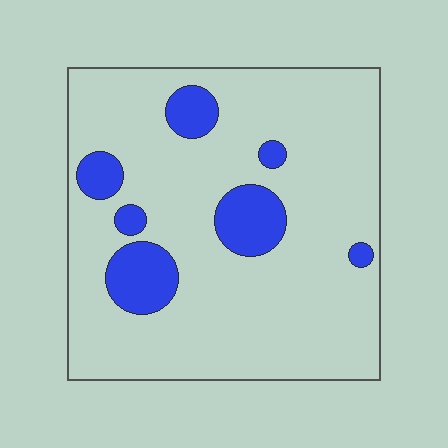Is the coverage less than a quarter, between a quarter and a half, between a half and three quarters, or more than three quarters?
Less than a quarter.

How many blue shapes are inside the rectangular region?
7.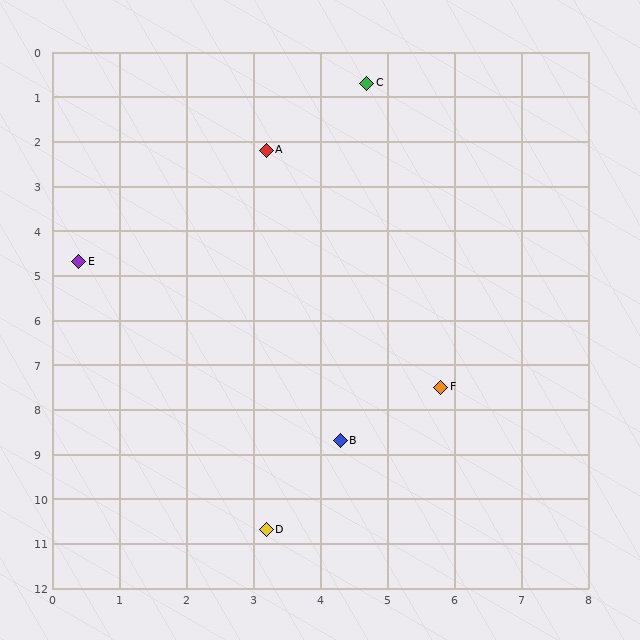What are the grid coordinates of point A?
Point A is at approximately (3.2, 2.2).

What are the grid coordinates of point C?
Point C is at approximately (4.7, 0.7).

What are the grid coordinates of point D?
Point D is at approximately (3.2, 10.7).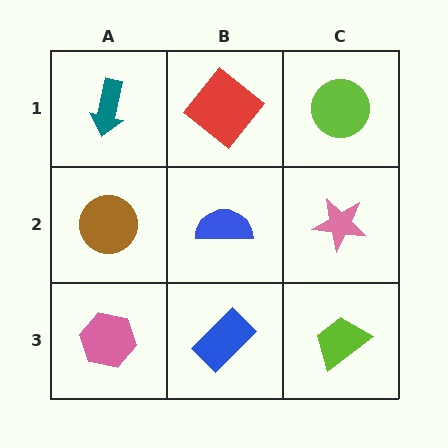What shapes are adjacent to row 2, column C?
A lime circle (row 1, column C), a lime trapezoid (row 3, column C), a blue semicircle (row 2, column B).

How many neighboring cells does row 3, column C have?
2.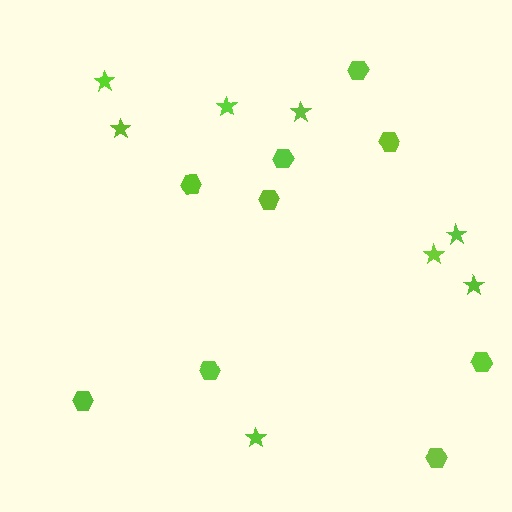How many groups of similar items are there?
There are 2 groups: one group of stars (8) and one group of hexagons (9).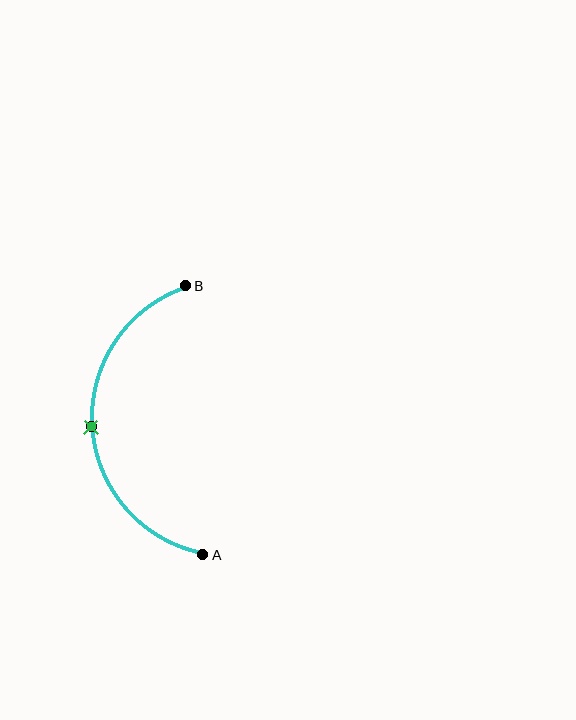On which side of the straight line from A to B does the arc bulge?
The arc bulges to the left of the straight line connecting A and B.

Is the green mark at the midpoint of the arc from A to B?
Yes. The green mark lies on the arc at equal arc-length from both A and B — it is the arc midpoint.